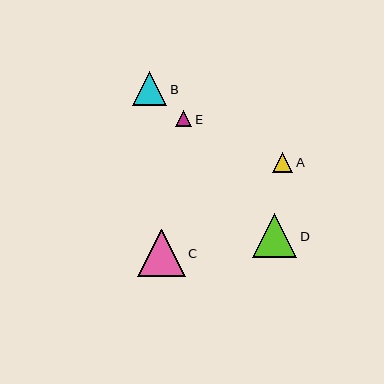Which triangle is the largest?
Triangle C is the largest with a size of approximately 47 pixels.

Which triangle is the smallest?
Triangle E is the smallest with a size of approximately 16 pixels.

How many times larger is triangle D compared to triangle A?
Triangle D is approximately 2.2 times the size of triangle A.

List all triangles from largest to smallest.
From largest to smallest: C, D, B, A, E.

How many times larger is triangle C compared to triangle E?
Triangle C is approximately 3.0 times the size of triangle E.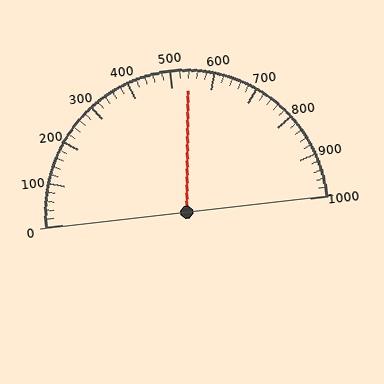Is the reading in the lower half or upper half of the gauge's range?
The reading is in the upper half of the range (0 to 1000).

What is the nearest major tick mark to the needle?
The nearest major tick mark is 500.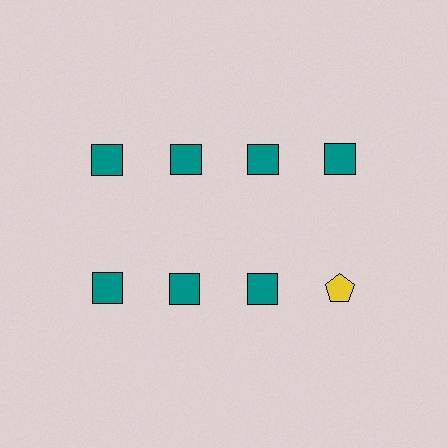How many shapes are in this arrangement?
There are 8 shapes arranged in a grid pattern.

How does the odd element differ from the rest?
It differs in both color (yellow instead of teal) and shape (pentagon instead of square).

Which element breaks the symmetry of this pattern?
The yellow pentagon in the second row, second from right column breaks the symmetry. All other shapes are teal squares.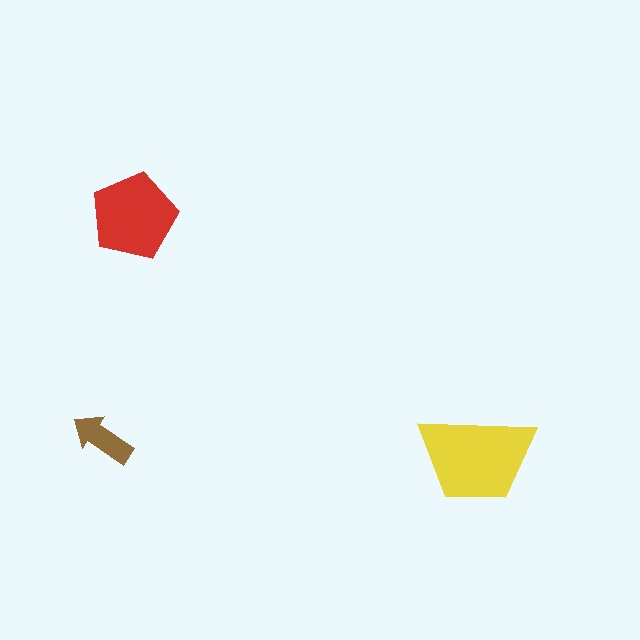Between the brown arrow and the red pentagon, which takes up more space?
The red pentagon.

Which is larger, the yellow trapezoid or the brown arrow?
The yellow trapezoid.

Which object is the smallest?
The brown arrow.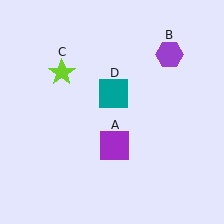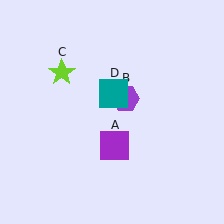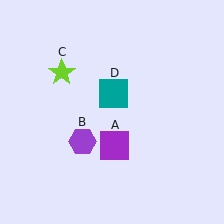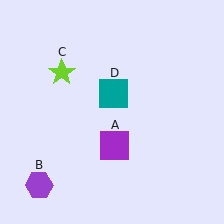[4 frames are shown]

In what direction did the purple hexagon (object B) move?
The purple hexagon (object B) moved down and to the left.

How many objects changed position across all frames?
1 object changed position: purple hexagon (object B).